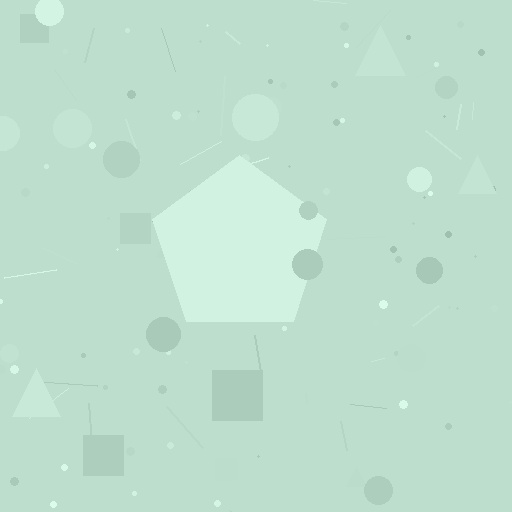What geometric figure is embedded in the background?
A pentagon is embedded in the background.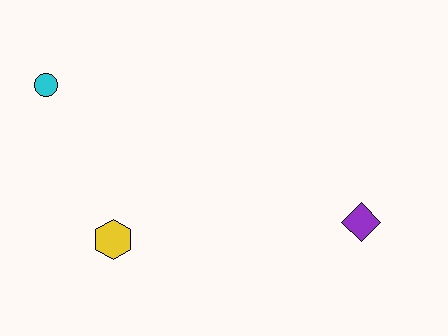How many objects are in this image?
There are 3 objects.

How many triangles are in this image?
There are no triangles.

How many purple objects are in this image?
There is 1 purple object.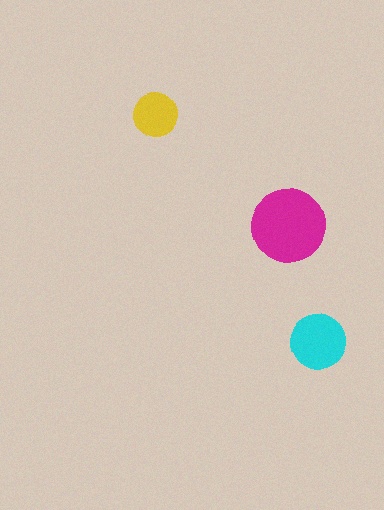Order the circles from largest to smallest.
the magenta one, the cyan one, the yellow one.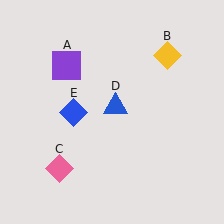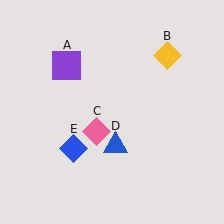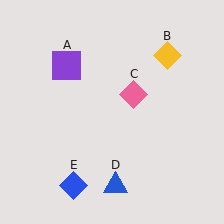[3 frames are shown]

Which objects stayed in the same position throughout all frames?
Purple square (object A) and yellow diamond (object B) remained stationary.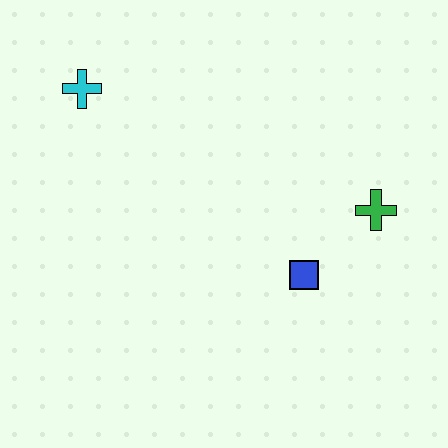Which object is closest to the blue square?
The green cross is closest to the blue square.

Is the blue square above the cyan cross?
No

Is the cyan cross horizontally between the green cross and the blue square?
No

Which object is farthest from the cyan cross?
The green cross is farthest from the cyan cross.